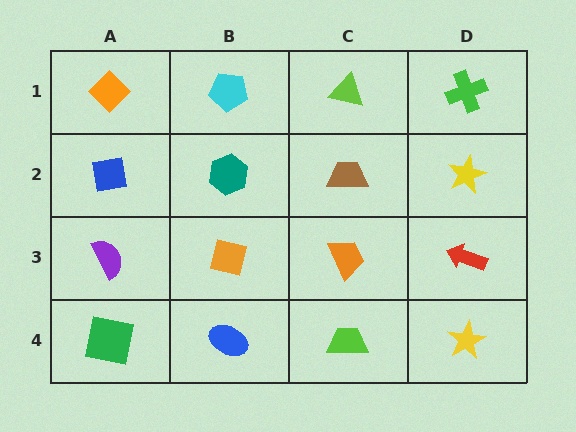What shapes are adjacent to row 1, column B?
A teal hexagon (row 2, column B), an orange diamond (row 1, column A), a lime triangle (row 1, column C).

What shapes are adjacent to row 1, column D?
A yellow star (row 2, column D), a lime triangle (row 1, column C).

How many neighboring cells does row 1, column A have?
2.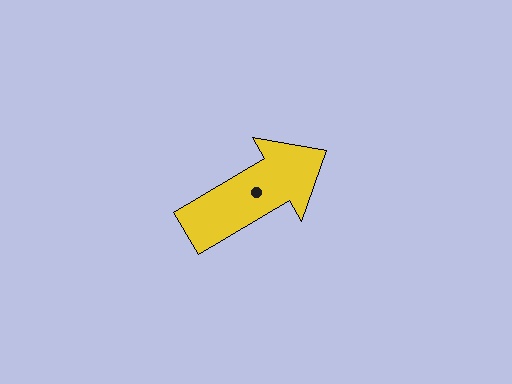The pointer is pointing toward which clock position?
Roughly 2 o'clock.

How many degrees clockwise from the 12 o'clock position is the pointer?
Approximately 59 degrees.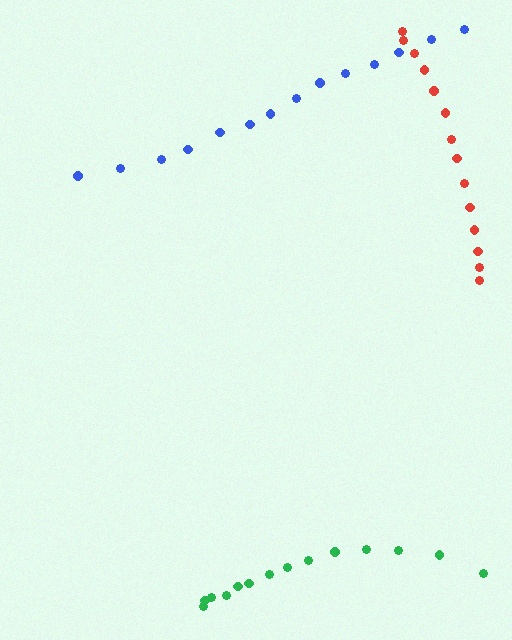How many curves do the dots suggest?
There are 3 distinct paths.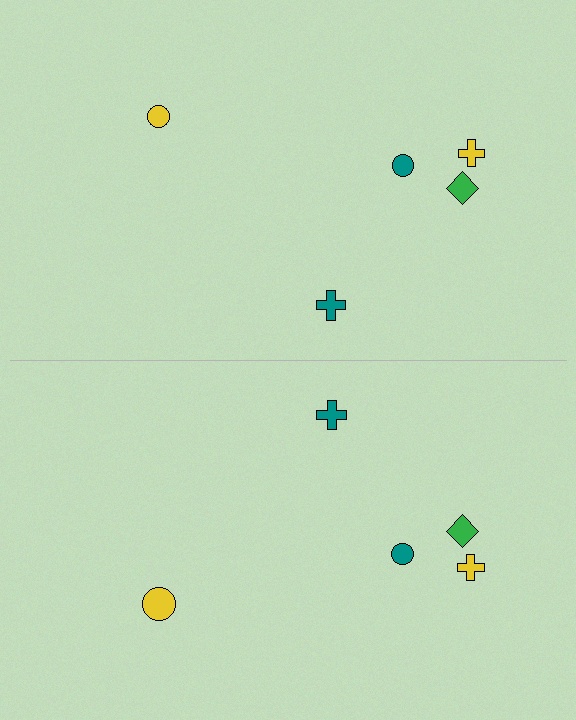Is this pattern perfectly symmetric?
No, the pattern is not perfectly symmetric. The yellow circle on the bottom side has a different size than its mirror counterpart.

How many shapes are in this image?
There are 10 shapes in this image.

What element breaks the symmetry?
The yellow circle on the bottom side has a different size than its mirror counterpart.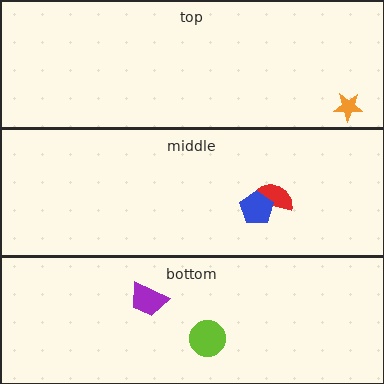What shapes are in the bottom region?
The purple trapezoid, the lime circle.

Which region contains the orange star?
The top region.